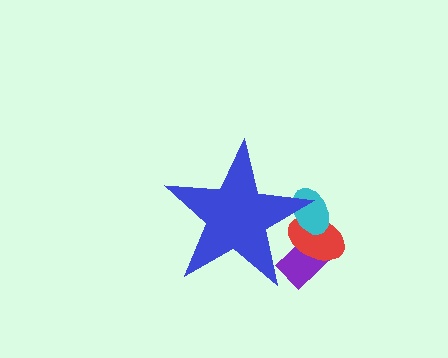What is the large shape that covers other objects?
A blue star.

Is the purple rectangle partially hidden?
Yes, the purple rectangle is partially hidden behind the blue star.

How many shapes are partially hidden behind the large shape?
3 shapes are partially hidden.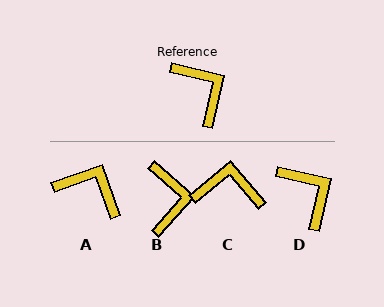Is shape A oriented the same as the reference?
No, it is off by about 32 degrees.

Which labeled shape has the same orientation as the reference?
D.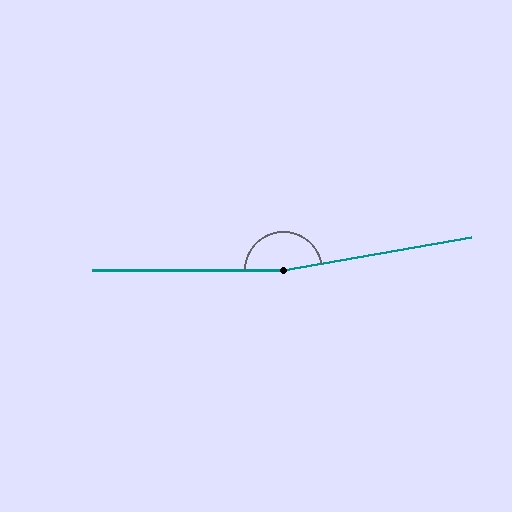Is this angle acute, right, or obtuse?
It is obtuse.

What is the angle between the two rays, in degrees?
Approximately 170 degrees.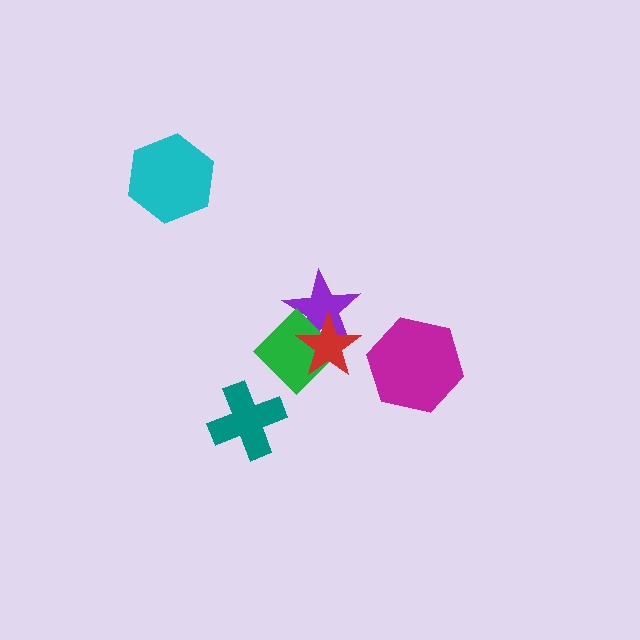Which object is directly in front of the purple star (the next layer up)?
The green diamond is directly in front of the purple star.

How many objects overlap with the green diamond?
2 objects overlap with the green diamond.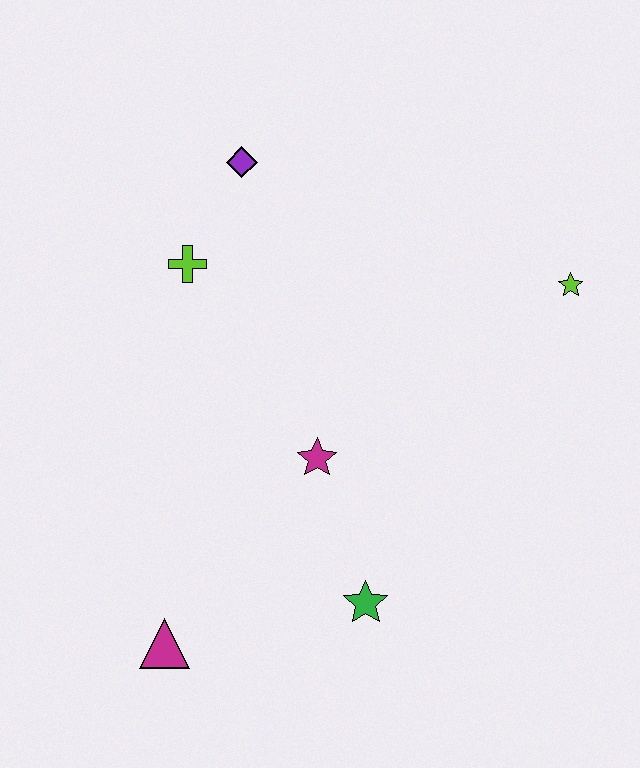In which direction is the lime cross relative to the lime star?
The lime cross is to the left of the lime star.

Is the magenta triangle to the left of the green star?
Yes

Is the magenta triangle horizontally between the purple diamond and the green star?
No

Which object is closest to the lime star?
The magenta star is closest to the lime star.